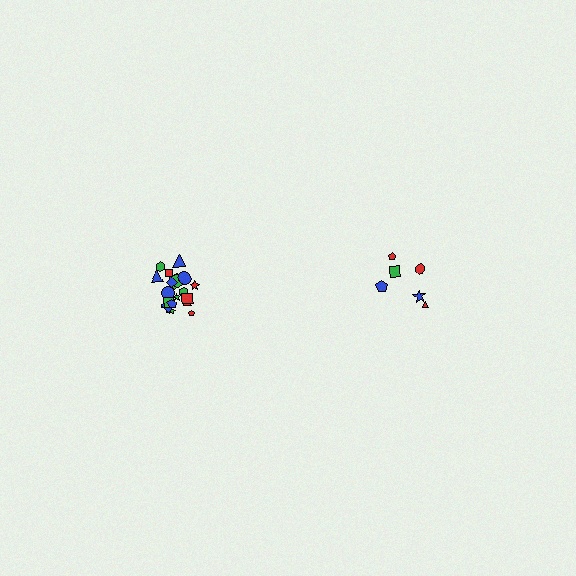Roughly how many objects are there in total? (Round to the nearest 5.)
Roughly 30 objects in total.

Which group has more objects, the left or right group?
The left group.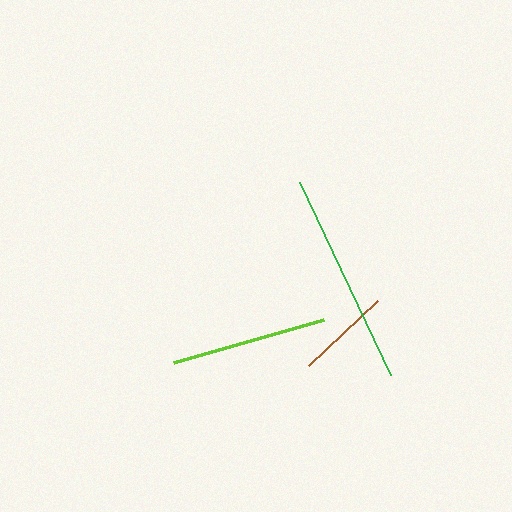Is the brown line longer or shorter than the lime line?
The lime line is longer than the brown line.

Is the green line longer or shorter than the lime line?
The green line is longer than the lime line.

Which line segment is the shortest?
The brown line is the shortest at approximately 95 pixels.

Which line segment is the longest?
The green line is the longest at approximately 213 pixels.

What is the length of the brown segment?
The brown segment is approximately 95 pixels long.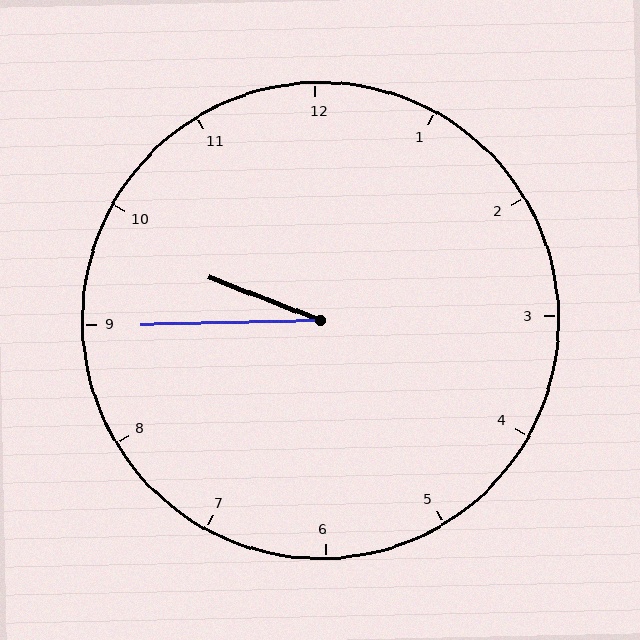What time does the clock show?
9:45.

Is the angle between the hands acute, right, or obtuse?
It is acute.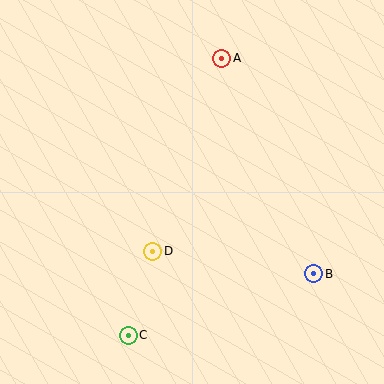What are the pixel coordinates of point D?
Point D is at (153, 251).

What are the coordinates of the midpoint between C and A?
The midpoint between C and A is at (175, 197).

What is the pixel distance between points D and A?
The distance between D and A is 205 pixels.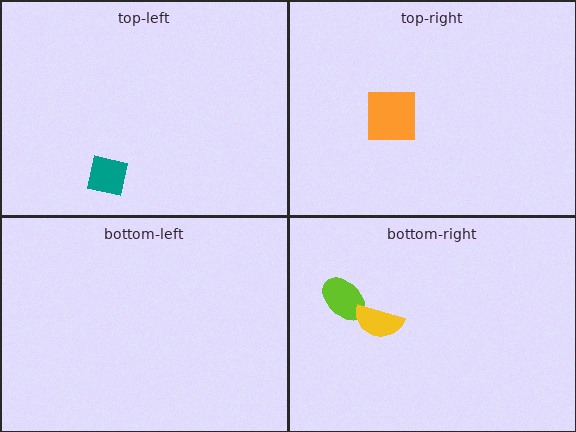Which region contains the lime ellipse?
The bottom-right region.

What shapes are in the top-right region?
The orange square.